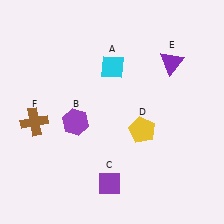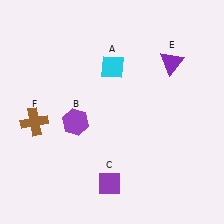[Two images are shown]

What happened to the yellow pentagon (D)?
The yellow pentagon (D) was removed in Image 2. It was in the bottom-right area of Image 1.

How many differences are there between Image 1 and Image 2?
There is 1 difference between the two images.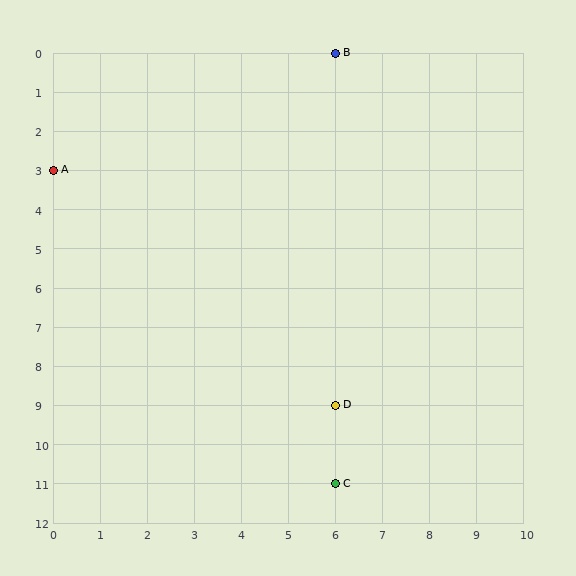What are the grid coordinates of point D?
Point D is at grid coordinates (6, 9).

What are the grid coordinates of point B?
Point B is at grid coordinates (6, 0).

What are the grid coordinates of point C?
Point C is at grid coordinates (6, 11).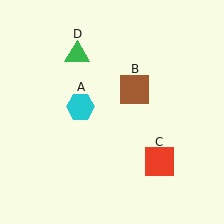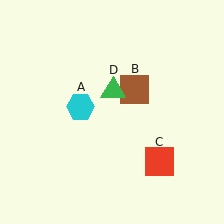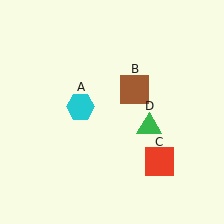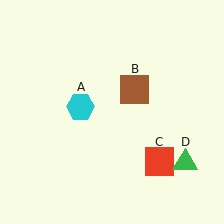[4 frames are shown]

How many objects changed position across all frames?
1 object changed position: green triangle (object D).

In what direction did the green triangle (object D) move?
The green triangle (object D) moved down and to the right.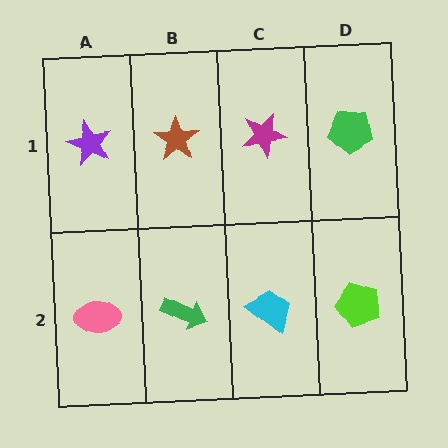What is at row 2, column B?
A green arrow.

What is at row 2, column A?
A pink ellipse.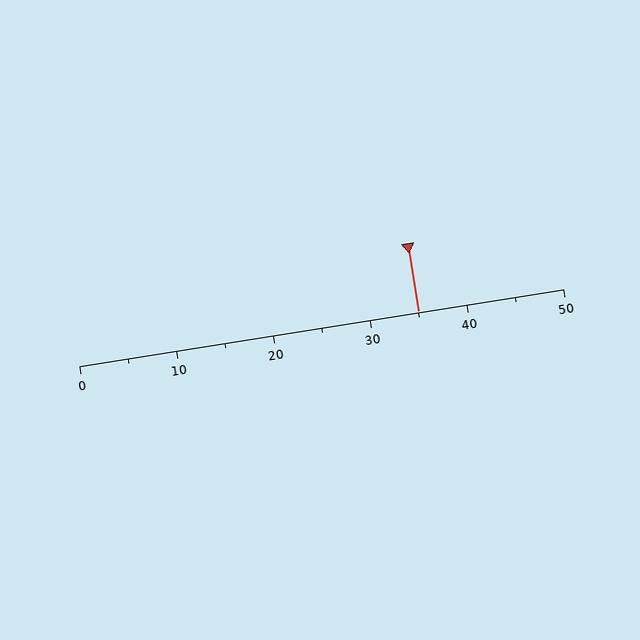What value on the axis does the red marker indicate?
The marker indicates approximately 35.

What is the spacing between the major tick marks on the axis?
The major ticks are spaced 10 apart.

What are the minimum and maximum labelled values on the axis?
The axis runs from 0 to 50.